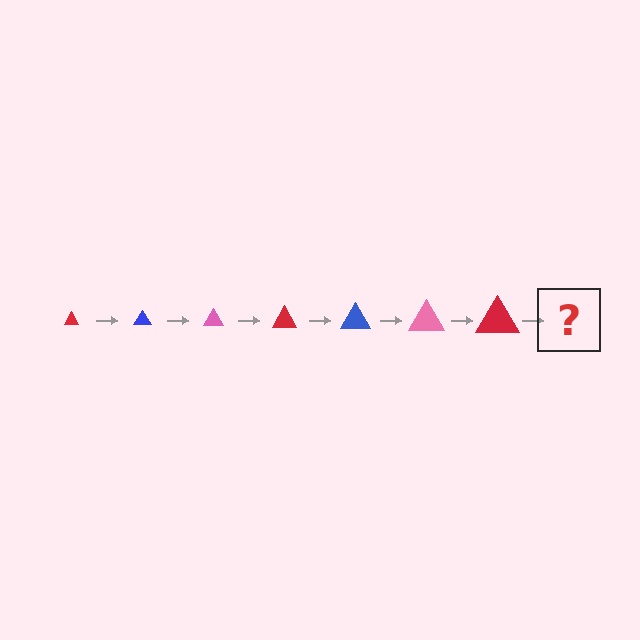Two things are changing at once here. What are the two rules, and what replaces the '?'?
The two rules are that the triangle grows larger each step and the color cycles through red, blue, and pink. The '?' should be a blue triangle, larger than the previous one.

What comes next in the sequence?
The next element should be a blue triangle, larger than the previous one.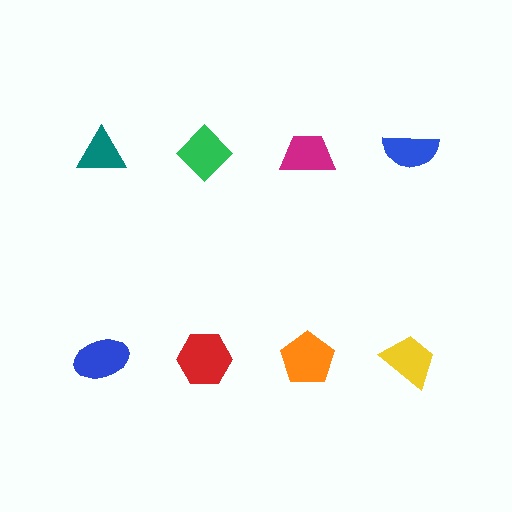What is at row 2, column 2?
A red hexagon.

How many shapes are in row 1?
4 shapes.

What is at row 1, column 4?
A blue semicircle.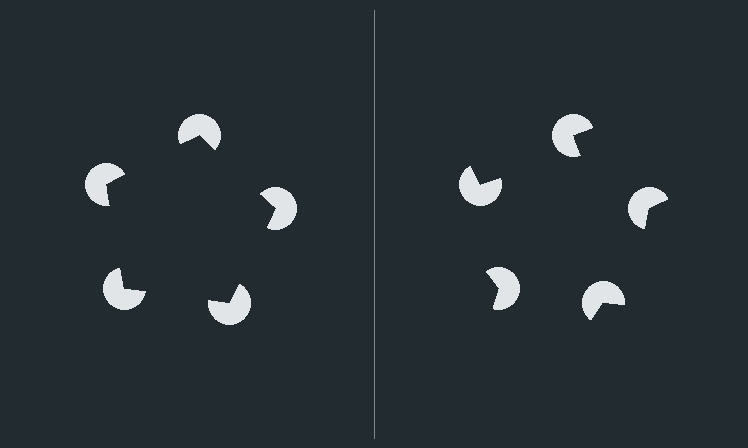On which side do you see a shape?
An illusory pentagon appears on the left side. On the right side the wedge cuts are rotated, so no coherent shape forms.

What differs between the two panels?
The pac-man discs are positioned identically on both sides; only the wedge orientations differ. On the left they align to a pentagon; on the right they are misaligned.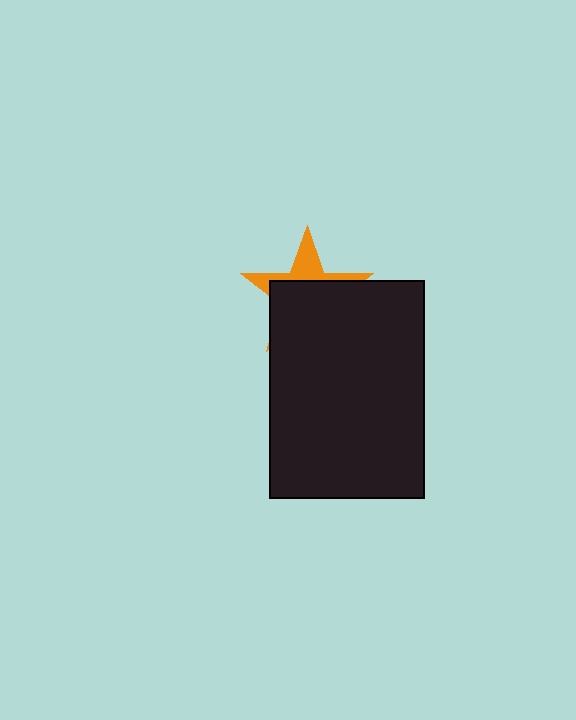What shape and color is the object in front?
The object in front is a black rectangle.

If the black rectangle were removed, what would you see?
You would see the complete orange star.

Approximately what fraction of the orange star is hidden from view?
Roughly 69% of the orange star is hidden behind the black rectangle.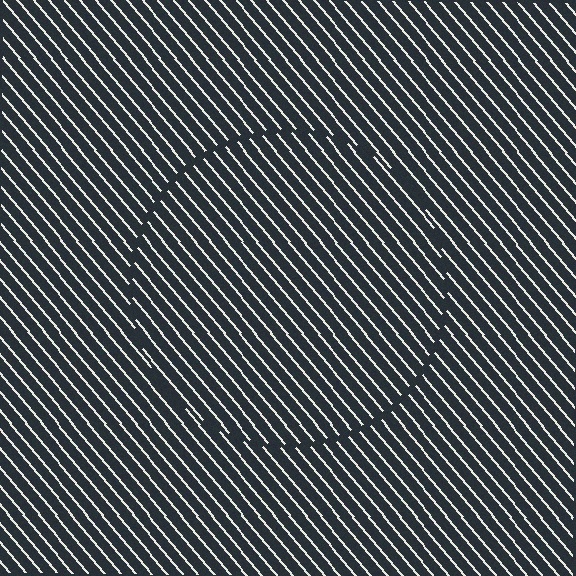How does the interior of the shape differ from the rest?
The interior of the shape contains the same grating, shifted by half a period — the contour is defined by the phase discontinuity where line-ends from the inner and outer gratings abut.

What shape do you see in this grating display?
An illusory circle. The interior of the shape contains the same grating, shifted by half a period — the contour is defined by the phase discontinuity where line-ends from the inner and outer gratings abut.